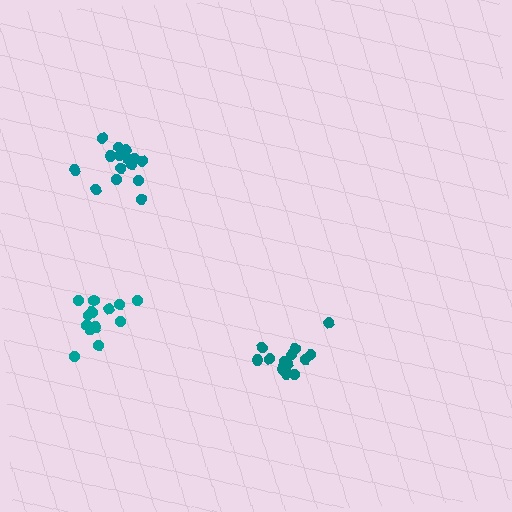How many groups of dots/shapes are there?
There are 3 groups.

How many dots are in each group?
Group 1: 14 dots, Group 2: 15 dots, Group 3: 14 dots (43 total).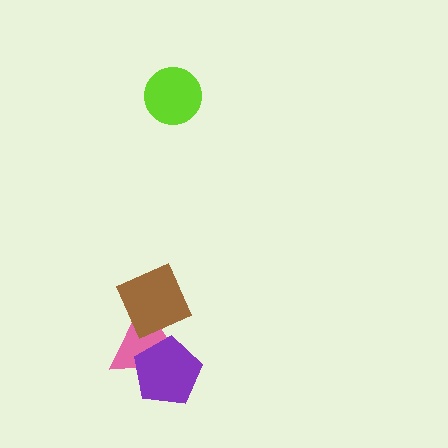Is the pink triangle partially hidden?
Yes, it is partially covered by another shape.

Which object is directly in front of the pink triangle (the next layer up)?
The brown diamond is directly in front of the pink triangle.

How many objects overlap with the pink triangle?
2 objects overlap with the pink triangle.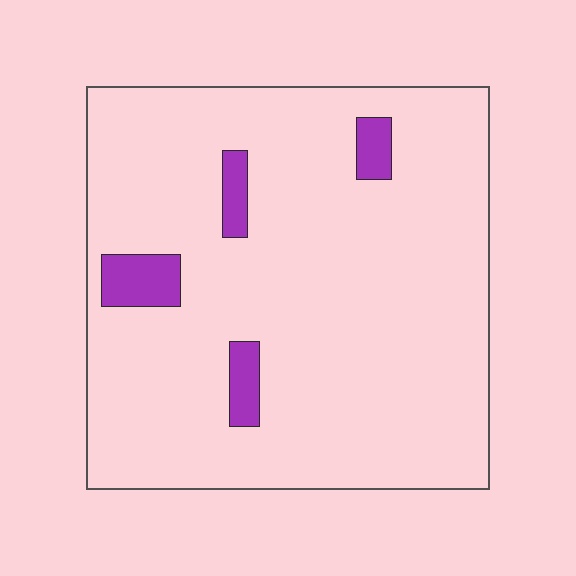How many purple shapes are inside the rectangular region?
4.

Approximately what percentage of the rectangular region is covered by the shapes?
Approximately 5%.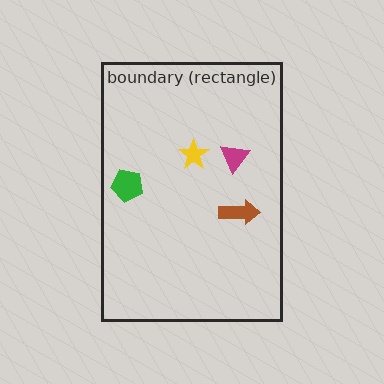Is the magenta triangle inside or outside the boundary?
Inside.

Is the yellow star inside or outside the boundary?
Inside.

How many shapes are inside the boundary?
4 inside, 0 outside.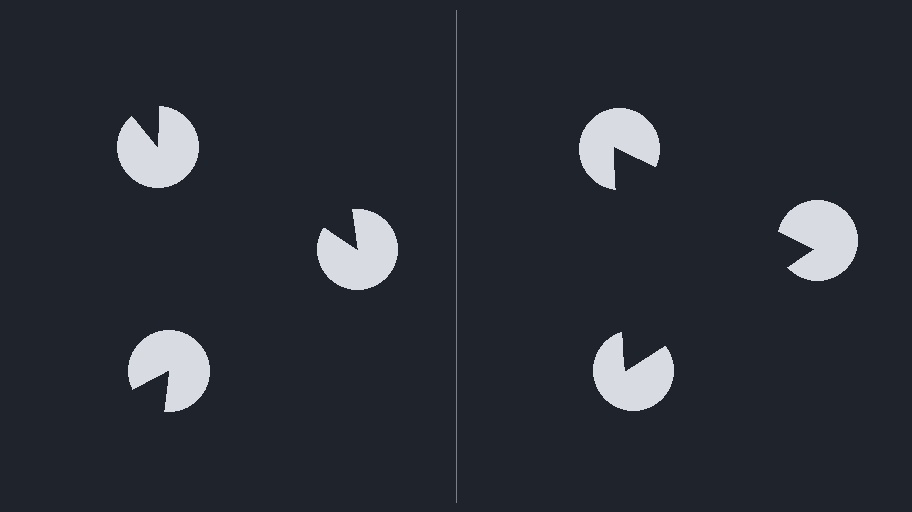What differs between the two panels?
The pac-man discs are positioned identically on both sides; only the wedge orientations differ. On the right they align to a triangle; on the left they are misaligned.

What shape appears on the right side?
An illusory triangle.